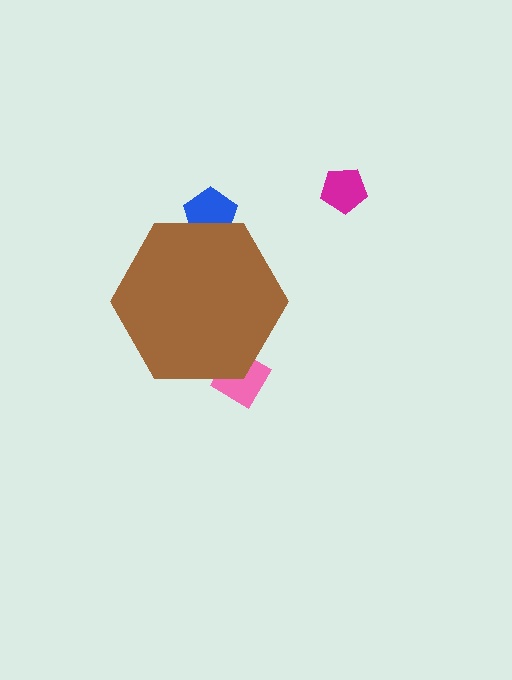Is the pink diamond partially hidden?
Yes, the pink diamond is partially hidden behind the brown hexagon.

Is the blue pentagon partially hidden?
Yes, the blue pentagon is partially hidden behind the brown hexagon.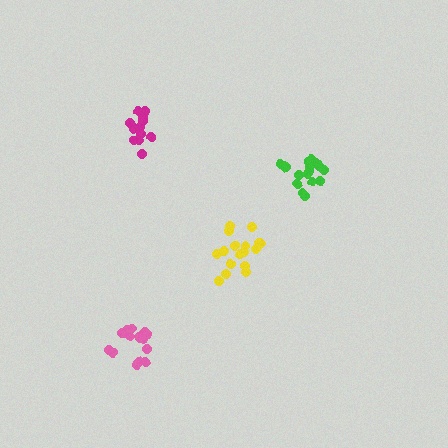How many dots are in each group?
Group 1: 16 dots, Group 2: 18 dots, Group 3: 17 dots, Group 4: 12 dots (63 total).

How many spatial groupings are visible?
There are 4 spatial groupings.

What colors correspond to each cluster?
The clusters are colored: pink, green, yellow, magenta.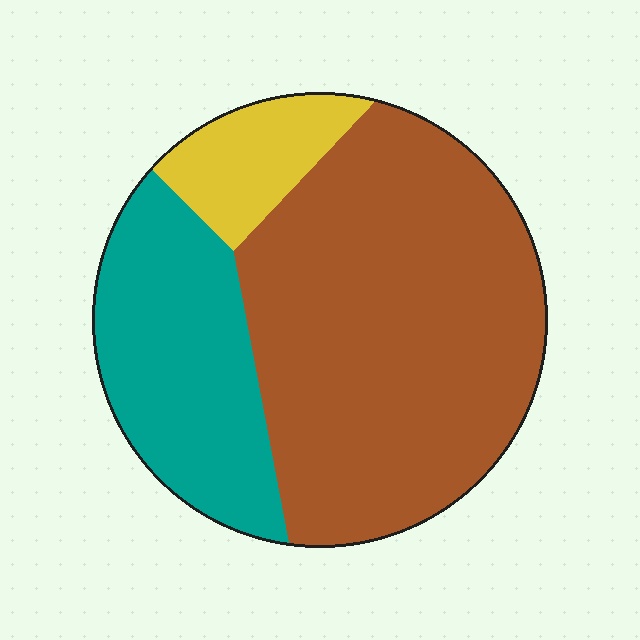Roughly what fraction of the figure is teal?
Teal covers roughly 25% of the figure.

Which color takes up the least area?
Yellow, at roughly 10%.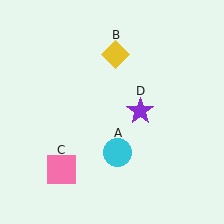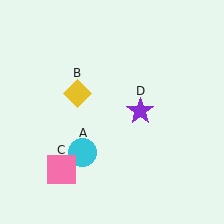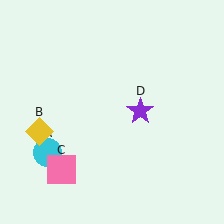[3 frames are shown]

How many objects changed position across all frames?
2 objects changed position: cyan circle (object A), yellow diamond (object B).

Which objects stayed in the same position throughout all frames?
Pink square (object C) and purple star (object D) remained stationary.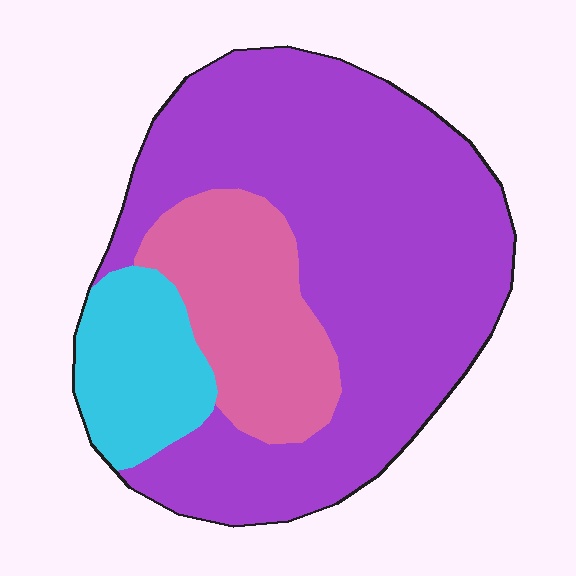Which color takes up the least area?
Cyan, at roughly 15%.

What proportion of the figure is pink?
Pink covers around 20% of the figure.